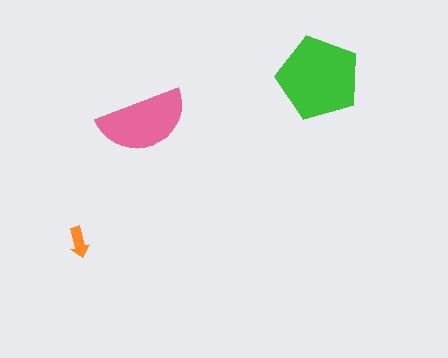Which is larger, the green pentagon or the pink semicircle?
The green pentagon.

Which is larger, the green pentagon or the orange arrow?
The green pentagon.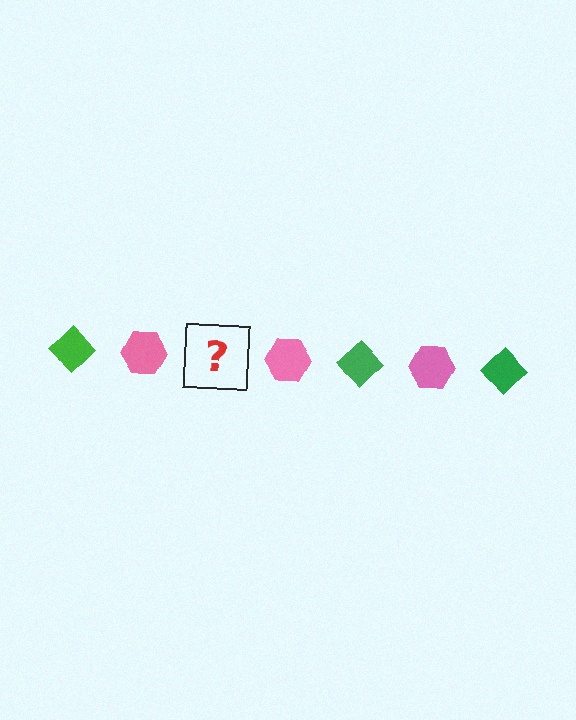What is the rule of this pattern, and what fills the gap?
The rule is that the pattern alternates between green diamond and pink hexagon. The gap should be filled with a green diamond.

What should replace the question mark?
The question mark should be replaced with a green diamond.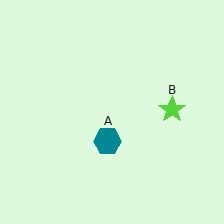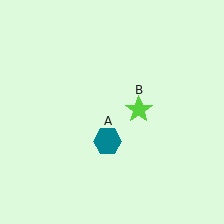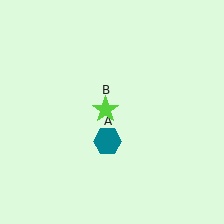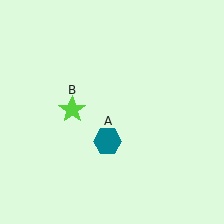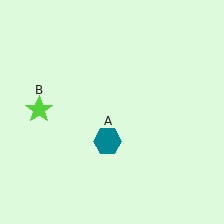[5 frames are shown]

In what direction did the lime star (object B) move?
The lime star (object B) moved left.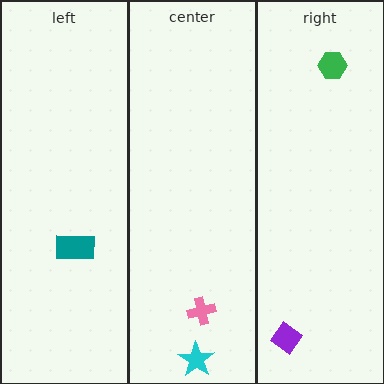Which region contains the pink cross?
The center region.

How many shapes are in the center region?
2.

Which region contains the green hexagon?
The right region.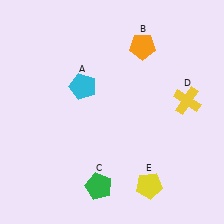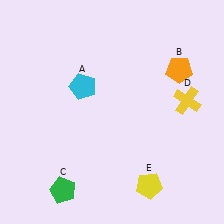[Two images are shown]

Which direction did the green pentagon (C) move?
The green pentagon (C) moved left.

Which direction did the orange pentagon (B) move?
The orange pentagon (B) moved right.